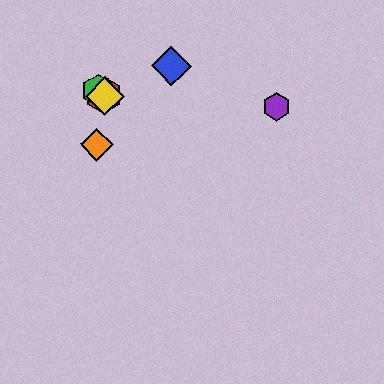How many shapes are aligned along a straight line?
3 shapes (the red hexagon, the green hexagon, the yellow diamond) are aligned along a straight line.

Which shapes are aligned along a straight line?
The red hexagon, the green hexagon, the yellow diamond are aligned along a straight line.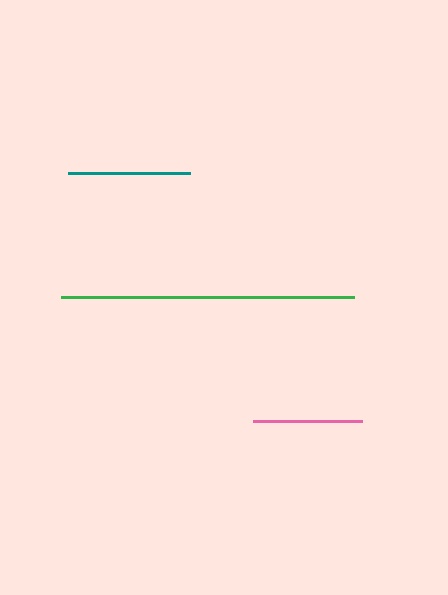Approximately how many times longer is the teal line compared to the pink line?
The teal line is approximately 1.1 times the length of the pink line.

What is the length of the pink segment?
The pink segment is approximately 109 pixels long.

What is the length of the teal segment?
The teal segment is approximately 121 pixels long.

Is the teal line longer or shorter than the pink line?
The teal line is longer than the pink line.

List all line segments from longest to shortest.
From longest to shortest: green, teal, pink.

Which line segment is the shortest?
The pink line is the shortest at approximately 109 pixels.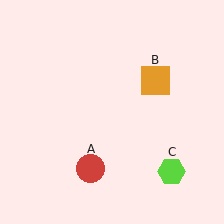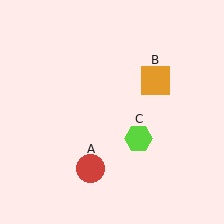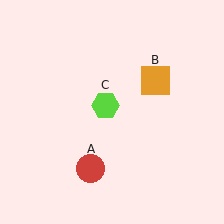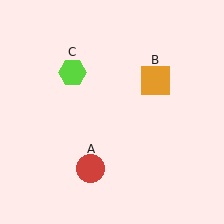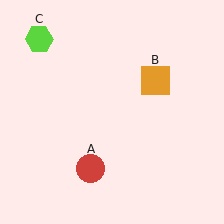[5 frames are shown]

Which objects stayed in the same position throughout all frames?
Red circle (object A) and orange square (object B) remained stationary.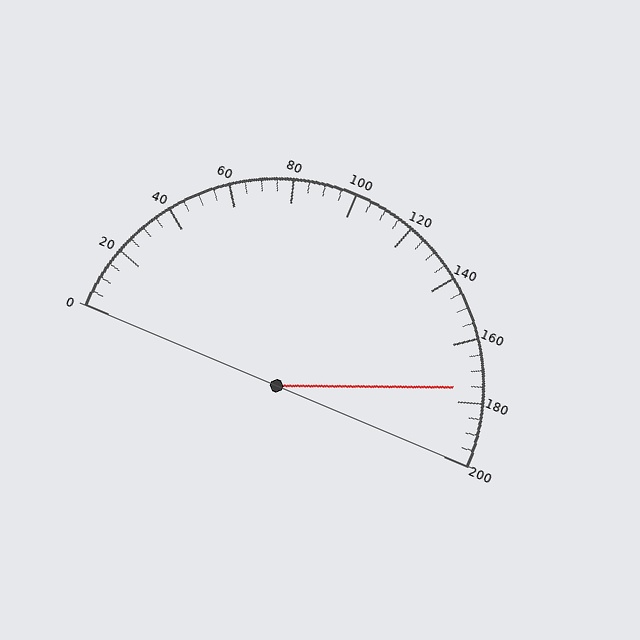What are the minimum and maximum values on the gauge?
The gauge ranges from 0 to 200.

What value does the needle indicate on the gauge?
The needle indicates approximately 175.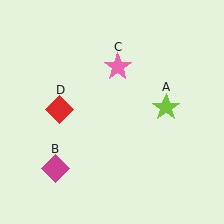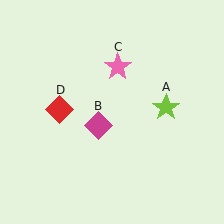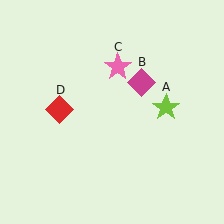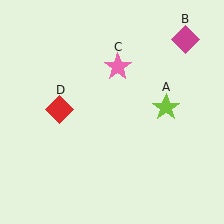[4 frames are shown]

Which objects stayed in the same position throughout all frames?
Lime star (object A) and pink star (object C) and red diamond (object D) remained stationary.